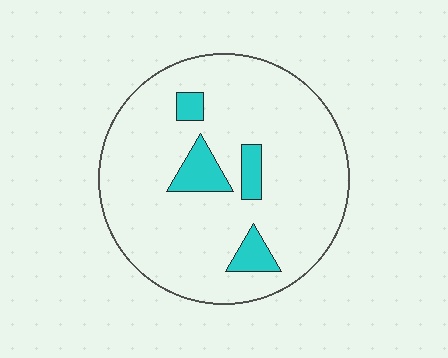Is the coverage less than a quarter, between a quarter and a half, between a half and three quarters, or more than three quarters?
Less than a quarter.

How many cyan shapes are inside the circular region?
4.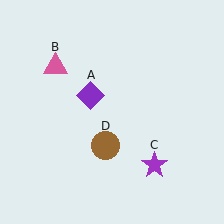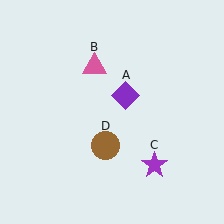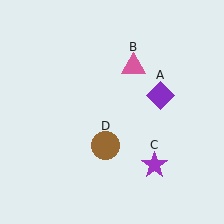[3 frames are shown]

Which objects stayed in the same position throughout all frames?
Purple star (object C) and brown circle (object D) remained stationary.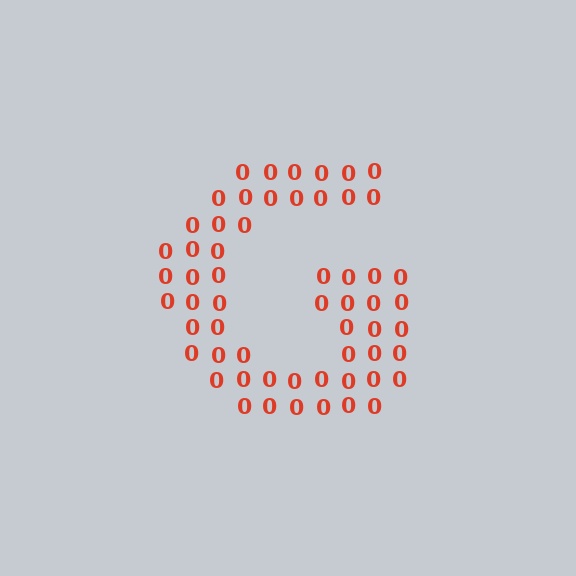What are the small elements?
The small elements are digit 0's.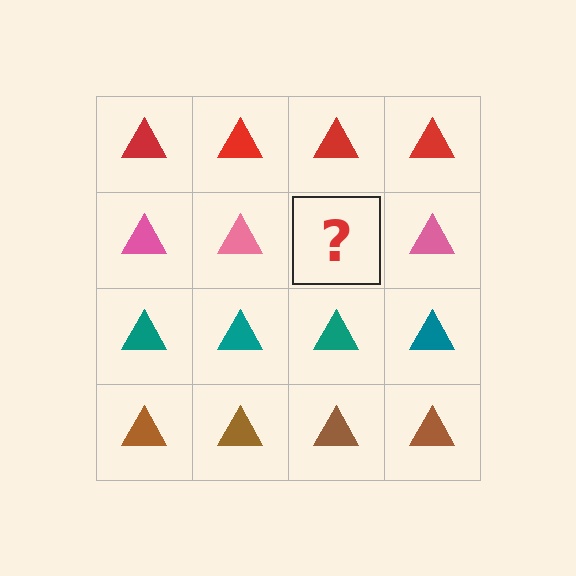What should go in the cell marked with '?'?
The missing cell should contain a pink triangle.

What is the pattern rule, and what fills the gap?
The rule is that each row has a consistent color. The gap should be filled with a pink triangle.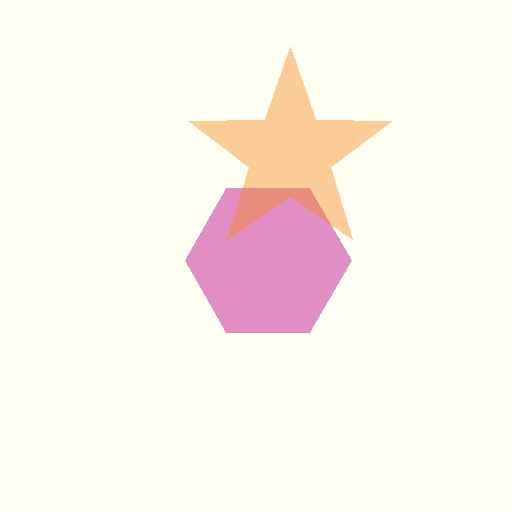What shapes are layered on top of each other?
The layered shapes are: a magenta hexagon, an orange star.